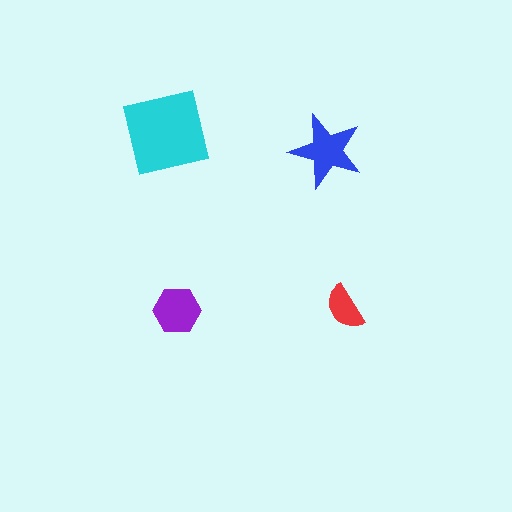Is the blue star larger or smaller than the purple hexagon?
Larger.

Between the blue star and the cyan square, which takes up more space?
The cyan square.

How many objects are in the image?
There are 4 objects in the image.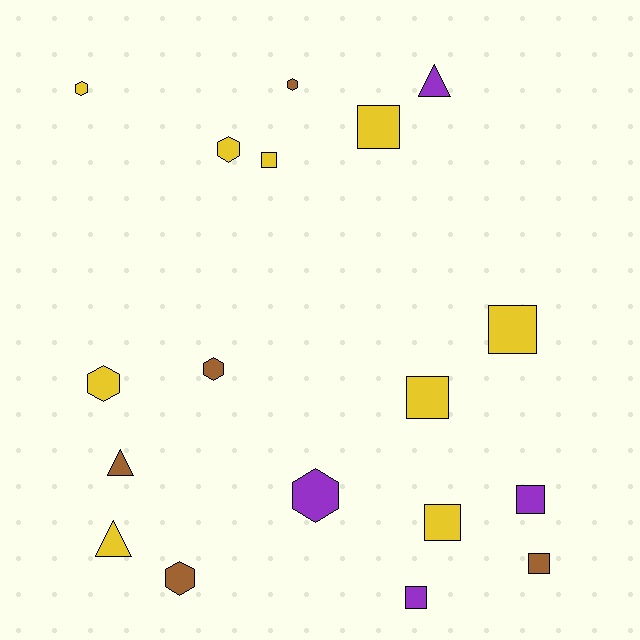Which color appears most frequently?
Yellow, with 9 objects.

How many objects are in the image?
There are 18 objects.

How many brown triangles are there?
There is 1 brown triangle.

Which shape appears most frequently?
Square, with 8 objects.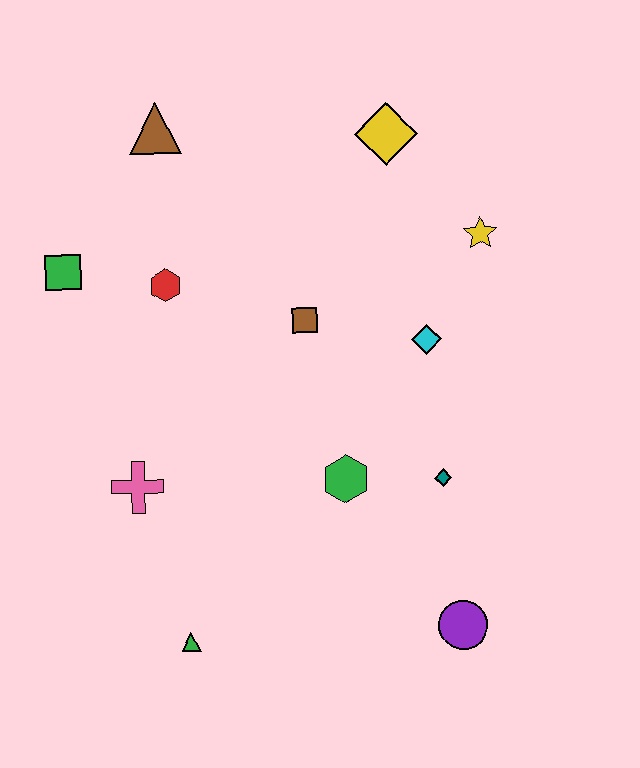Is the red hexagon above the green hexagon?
Yes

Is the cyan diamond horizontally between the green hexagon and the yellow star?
Yes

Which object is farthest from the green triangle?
The yellow diamond is farthest from the green triangle.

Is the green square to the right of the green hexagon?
No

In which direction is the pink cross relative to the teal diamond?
The pink cross is to the left of the teal diamond.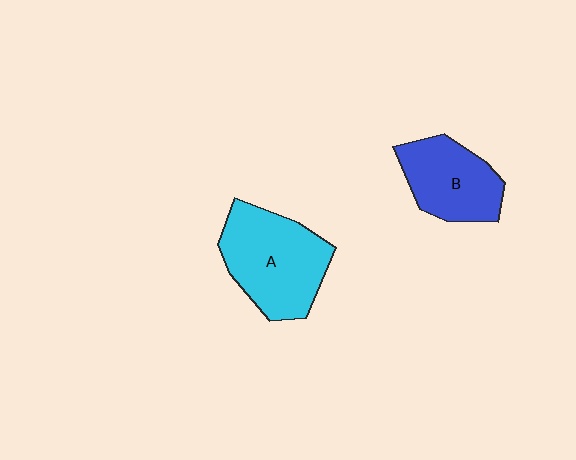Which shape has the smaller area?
Shape B (blue).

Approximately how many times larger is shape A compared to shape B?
Approximately 1.4 times.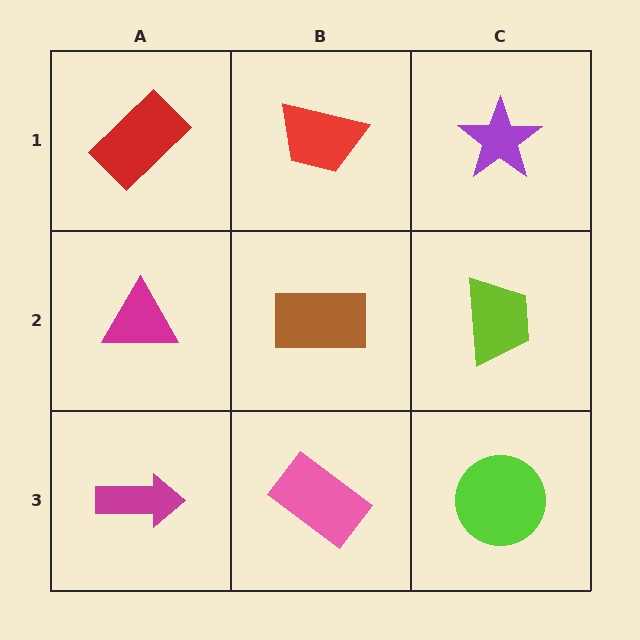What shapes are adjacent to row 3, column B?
A brown rectangle (row 2, column B), a magenta arrow (row 3, column A), a lime circle (row 3, column C).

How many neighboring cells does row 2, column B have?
4.